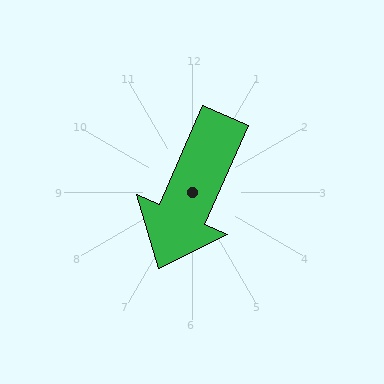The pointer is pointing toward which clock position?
Roughly 7 o'clock.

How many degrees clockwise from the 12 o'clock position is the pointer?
Approximately 204 degrees.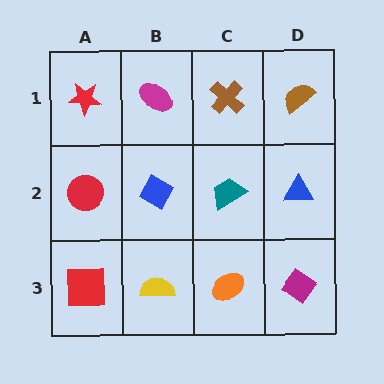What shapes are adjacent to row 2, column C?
A brown cross (row 1, column C), an orange ellipse (row 3, column C), a blue diamond (row 2, column B), a blue triangle (row 2, column D).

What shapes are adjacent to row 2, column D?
A brown semicircle (row 1, column D), a magenta diamond (row 3, column D), a teal trapezoid (row 2, column C).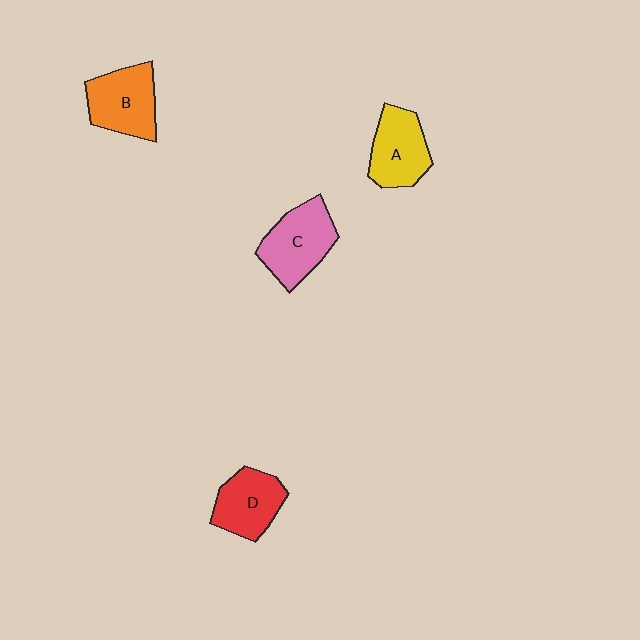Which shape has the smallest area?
Shape D (red).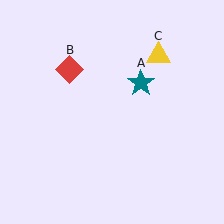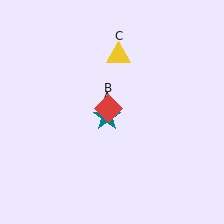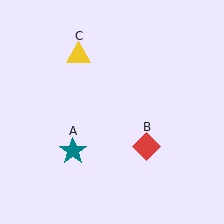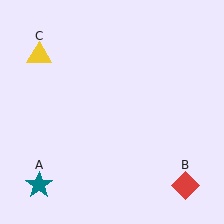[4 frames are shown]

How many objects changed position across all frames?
3 objects changed position: teal star (object A), red diamond (object B), yellow triangle (object C).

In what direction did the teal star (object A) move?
The teal star (object A) moved down and to the left.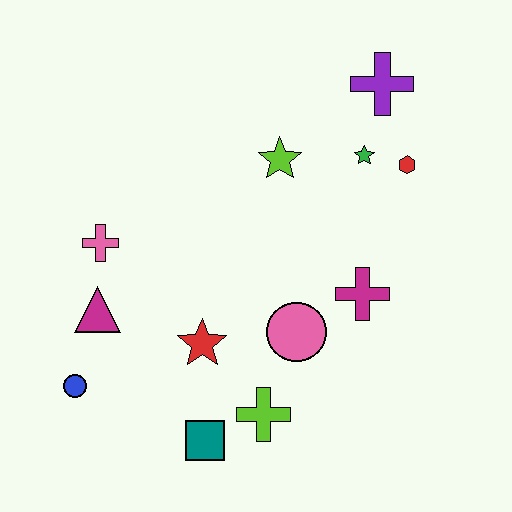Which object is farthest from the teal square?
The purple cross is farthest from the teal square.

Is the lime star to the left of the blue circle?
No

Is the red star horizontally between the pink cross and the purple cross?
Yes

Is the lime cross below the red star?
Yes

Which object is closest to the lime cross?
The teal square is closest to the lime cross.